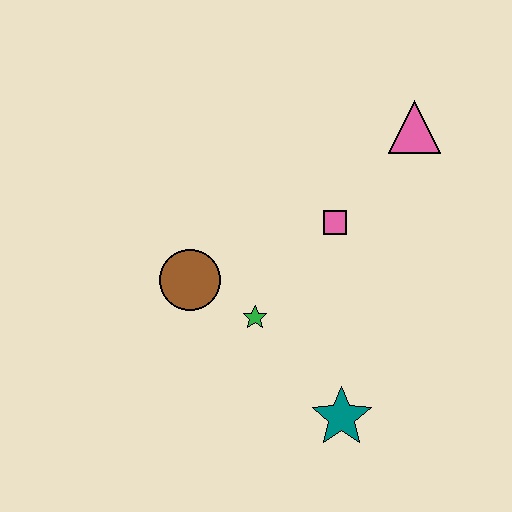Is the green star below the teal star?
No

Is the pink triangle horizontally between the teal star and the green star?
No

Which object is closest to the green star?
The brown circle is closest to the green star.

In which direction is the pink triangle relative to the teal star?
The pink triangle is above the teal star.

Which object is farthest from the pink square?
The teal star is farthest from the pink square.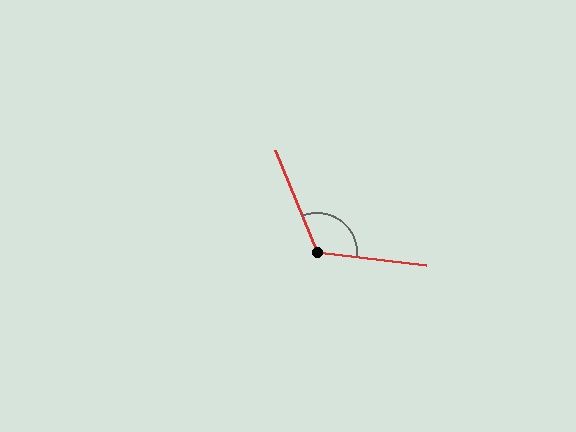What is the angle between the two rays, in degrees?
Approximately 119 degrees.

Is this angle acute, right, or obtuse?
It is obtuse.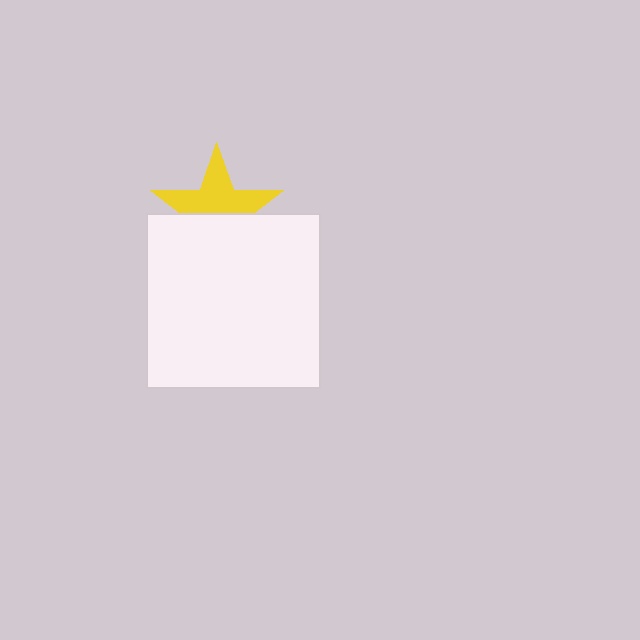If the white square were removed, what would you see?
You would see the complete yellow star.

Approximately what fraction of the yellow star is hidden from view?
Roughly 44% of the yellow star is hidden behind the white square.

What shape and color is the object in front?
The object in front is a white square.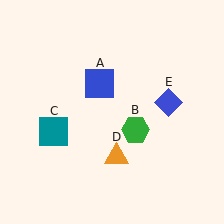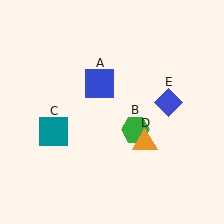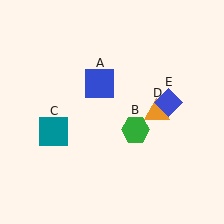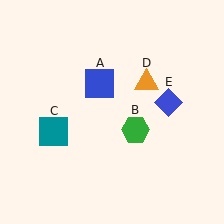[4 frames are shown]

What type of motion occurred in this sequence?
The orange triangle (object D) rotated counterclockwise around the center of the scene.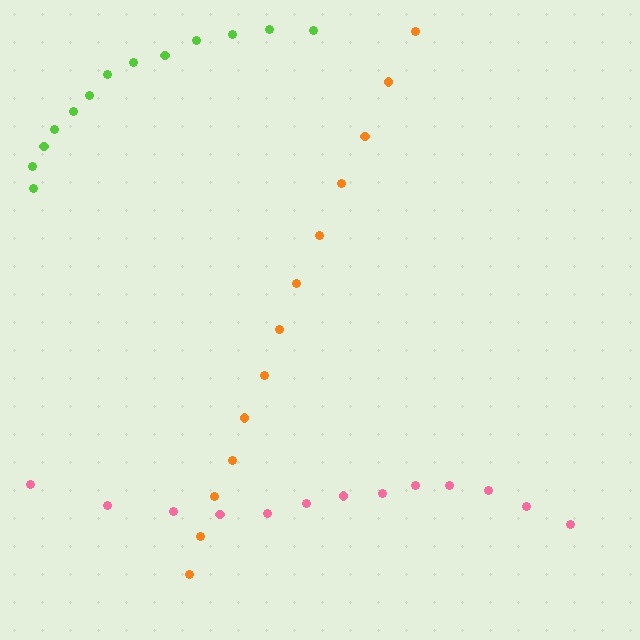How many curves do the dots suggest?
There are 3 distinct paths.